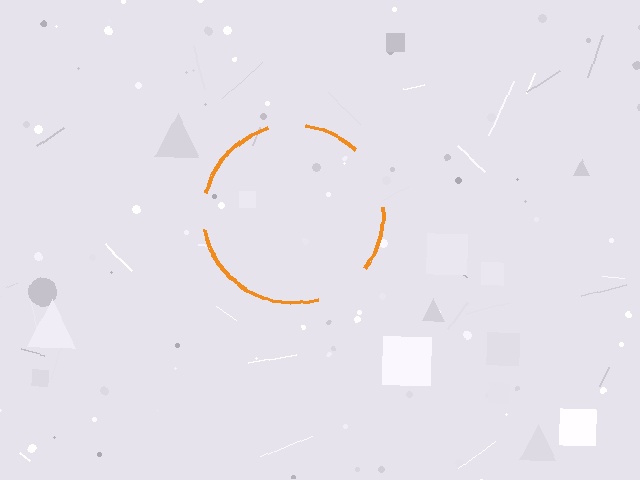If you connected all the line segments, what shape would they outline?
They would outline a circle.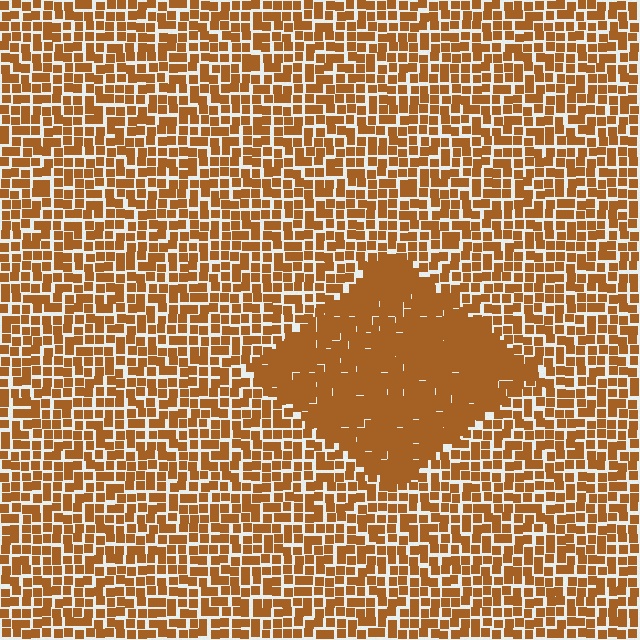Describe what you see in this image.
The image contains small brown elements arranged at two different densities. A diamond-shaped region is visible where the elements are more densely packed than the surrounding area.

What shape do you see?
I see a diamond.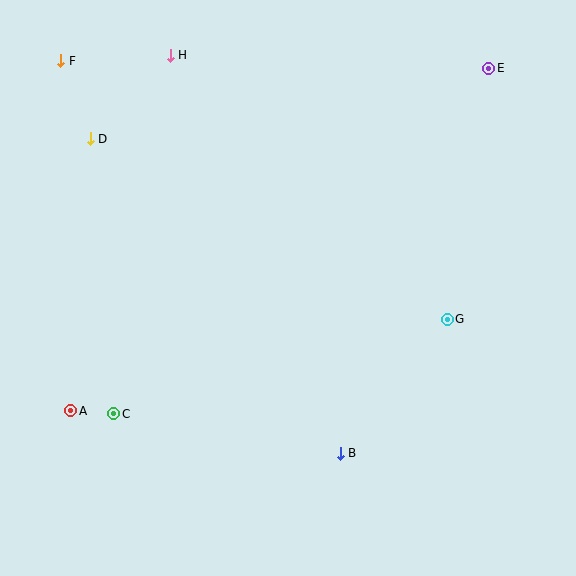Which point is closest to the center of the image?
Point G at (447, 319) is closest to the center.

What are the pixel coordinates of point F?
Point F is at (61, 61).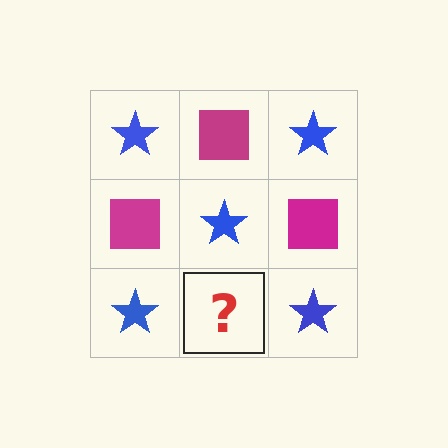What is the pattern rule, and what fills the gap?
The rule is that it alternates blue star and magenta square in a checkerboard pattern. The gap should be filled with a magenta square.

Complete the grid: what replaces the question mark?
The question mark should be replaced with a magenta square.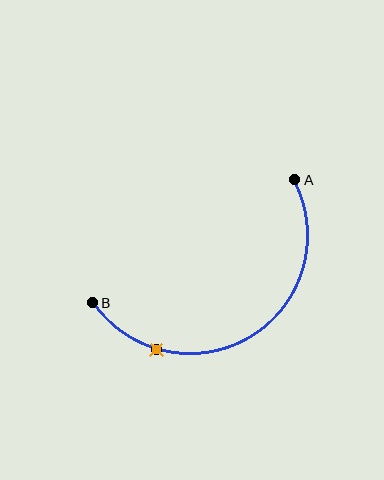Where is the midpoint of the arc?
The arc midpoint is the point on the curve farthest from the straight line joining A and B. It sits below that line.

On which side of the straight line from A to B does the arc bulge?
The arc bulges below the straight line connecting A and B.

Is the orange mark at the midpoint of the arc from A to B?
No. The orange mark lies on the arc but is closer to endpoint B. The arc midpoint would be at the point on the curve equidistant along the arc from both A and B.